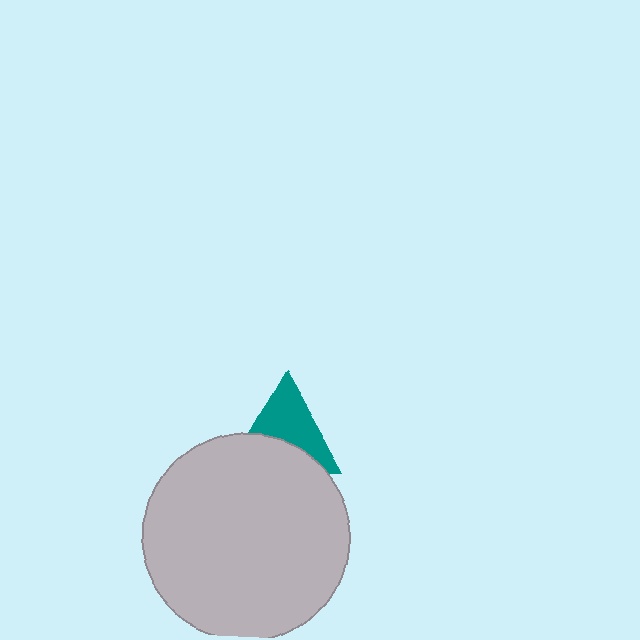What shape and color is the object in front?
The object in front is a light gray circle.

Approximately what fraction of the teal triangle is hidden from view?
Roughly 43% of the teal triangle is hidden behind the light gray circle.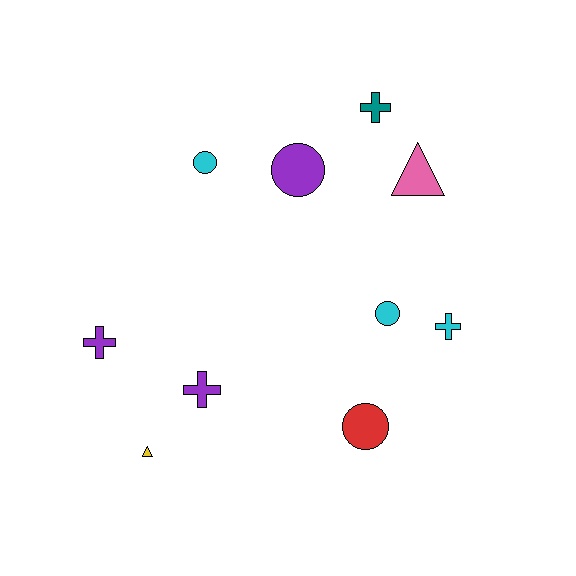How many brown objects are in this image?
There are no brown objects.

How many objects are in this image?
There are 10 objects.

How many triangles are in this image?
There are 2 triangles.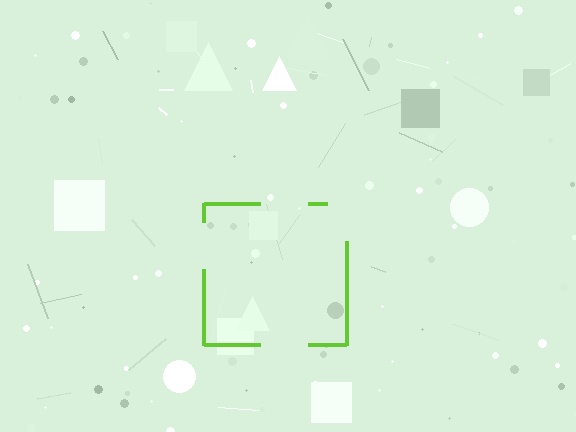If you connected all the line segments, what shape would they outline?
They would outline a square.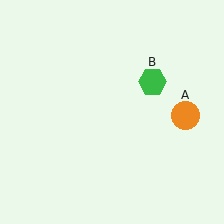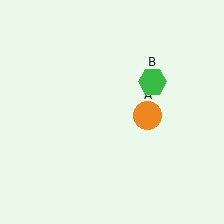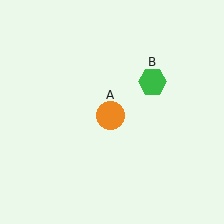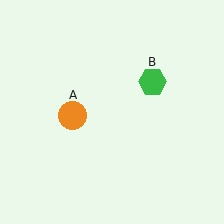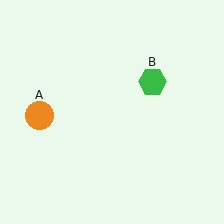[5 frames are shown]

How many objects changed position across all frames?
1 object changed position: orange circle (object A).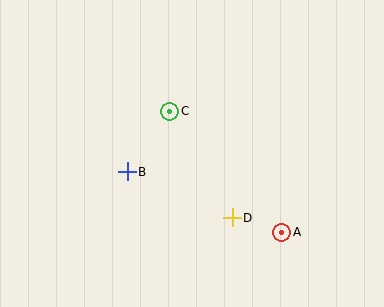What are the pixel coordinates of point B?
Point B is at (127, 172).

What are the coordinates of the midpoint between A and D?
The midpoint between A and D is at (257, 225).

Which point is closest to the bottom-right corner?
Point A is closest to the bottom-right corner.